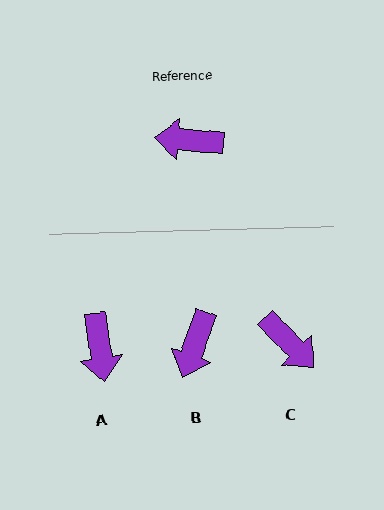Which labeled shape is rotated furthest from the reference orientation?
C, about 140 degrees away.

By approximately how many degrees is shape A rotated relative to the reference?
Approximately 104 degrees counter-clockwise.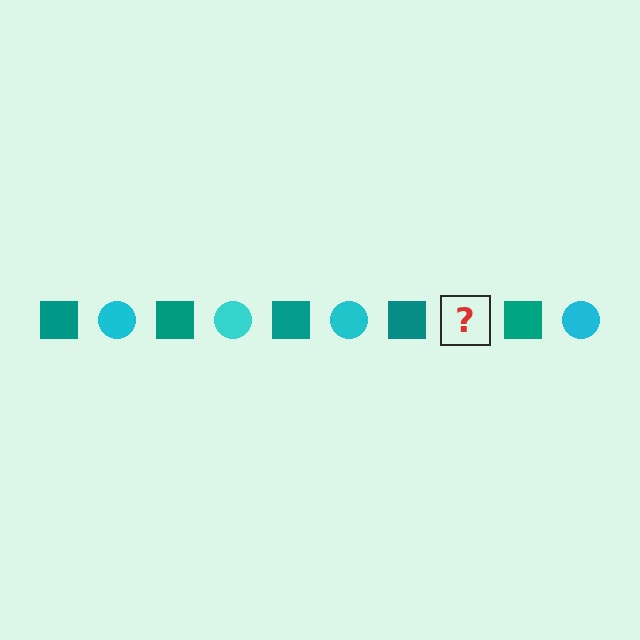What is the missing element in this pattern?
The missing element is a cyan circle.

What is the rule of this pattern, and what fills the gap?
The rule is that the pattern alternates between teal square and cyan circle. The gap should be filled with a cyan circle.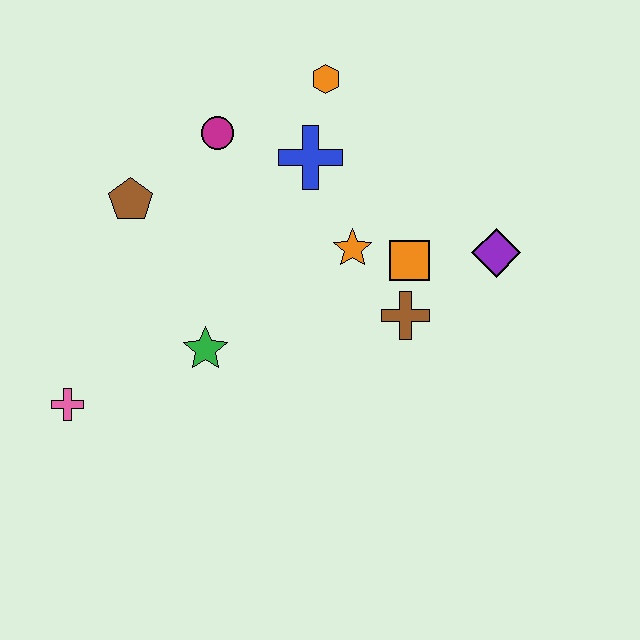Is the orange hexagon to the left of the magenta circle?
No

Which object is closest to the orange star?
The orange square is closest to the orange star.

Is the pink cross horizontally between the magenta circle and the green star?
No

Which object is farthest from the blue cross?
The pink cross is farthest from the blue cross.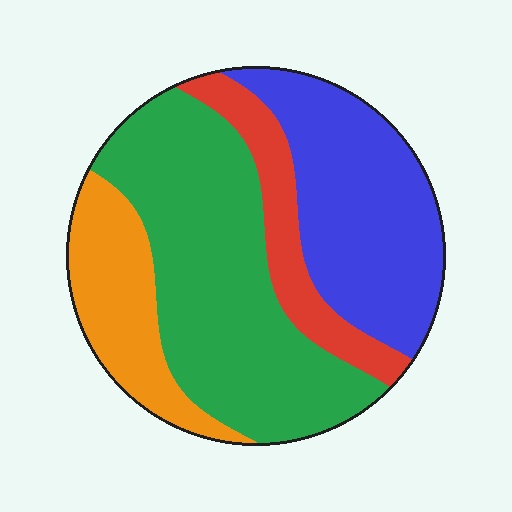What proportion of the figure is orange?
Orange takes up about one sixth (1/6) of the figure.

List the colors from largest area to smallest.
From largest to smallest: green, blue, orange, red.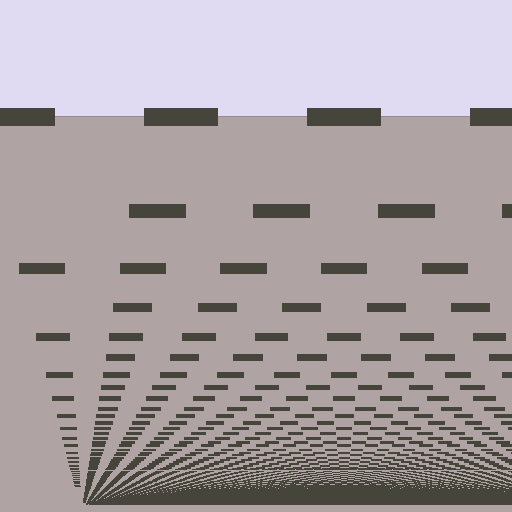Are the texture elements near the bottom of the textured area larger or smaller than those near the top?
Smaller. The gradient is inverted — elements near the bottom are smaller and denser.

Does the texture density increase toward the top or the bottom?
Density increases toward the bottom.